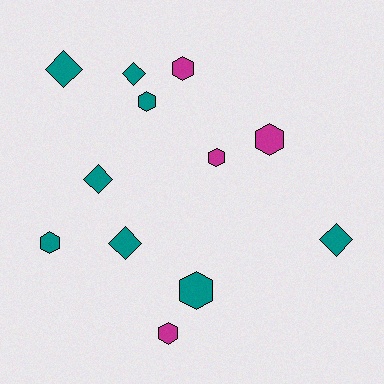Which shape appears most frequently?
Hexagon, with 7 objects.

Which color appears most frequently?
Teal, with 8 objects.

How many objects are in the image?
There are 12 objects.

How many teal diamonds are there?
There are 5 teal diamonds.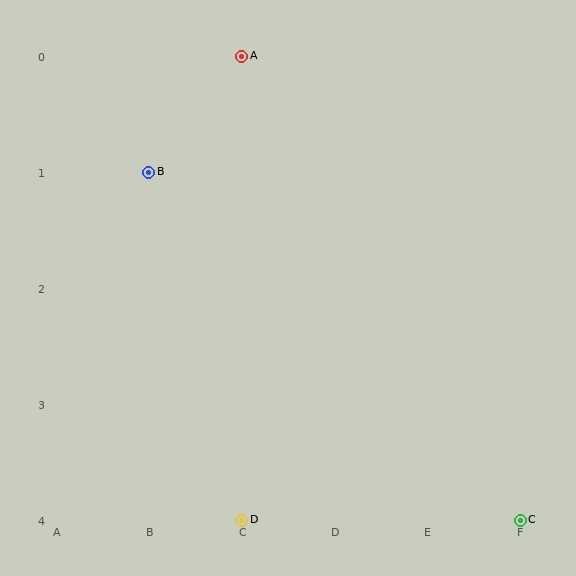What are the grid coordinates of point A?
Point A is at grid coordinates (C, 0).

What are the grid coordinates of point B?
Point B is at grid coordinates (B, 1).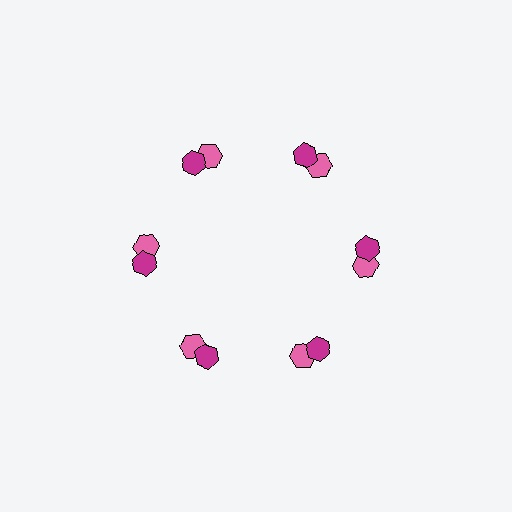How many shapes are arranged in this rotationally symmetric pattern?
There are 12 shapes, arranged in 6 groups of 2.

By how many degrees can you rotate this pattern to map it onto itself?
The pattern maps onto itself every 60 degrees of rotation.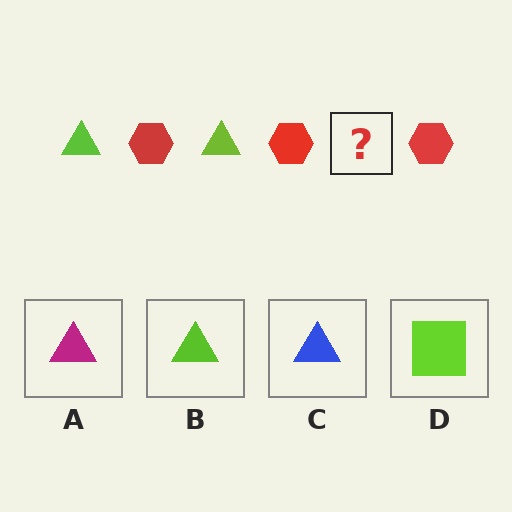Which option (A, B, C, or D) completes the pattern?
B.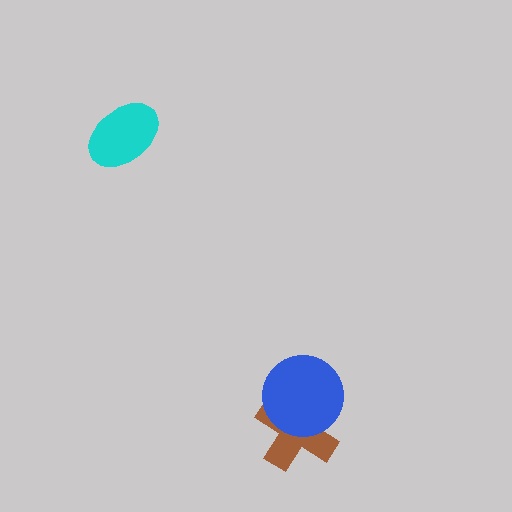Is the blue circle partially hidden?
No, no other shape covers it.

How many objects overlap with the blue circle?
1 object overlaps with the blue circle.